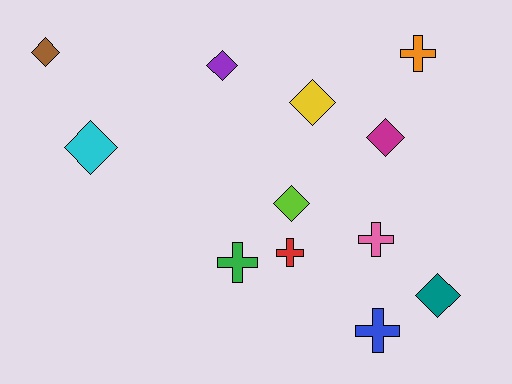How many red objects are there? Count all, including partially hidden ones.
There is 1 red object.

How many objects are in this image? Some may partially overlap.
There are 12 objects.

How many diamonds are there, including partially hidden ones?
There are 7 diamonds.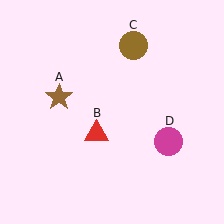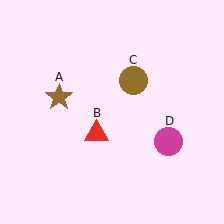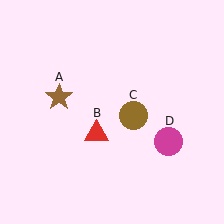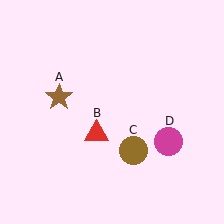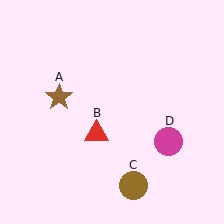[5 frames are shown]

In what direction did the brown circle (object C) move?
The brown circle (object C) moved down.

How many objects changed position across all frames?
1 object changed position: brown circle (object C).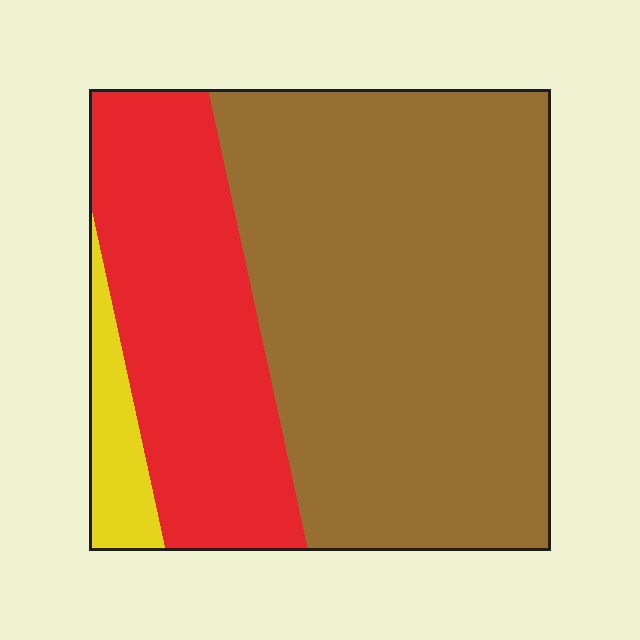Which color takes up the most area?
Brown, at roughly 65%.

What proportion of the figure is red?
Red takes up between a sixth and a third of the figure.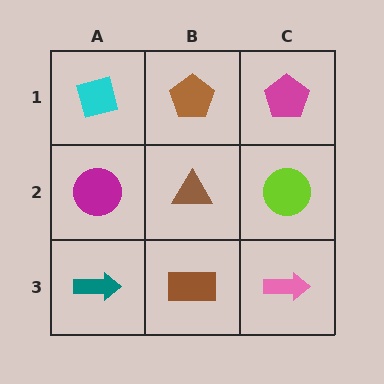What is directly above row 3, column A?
A magenta circle.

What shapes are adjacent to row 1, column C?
A lime circle (row 2, column C), a brown pentagon (row 1, column B).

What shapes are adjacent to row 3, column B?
A brown triangle (row 2, column B), a teal arrow (row 3, column A), a pink arrow (row 3, column C).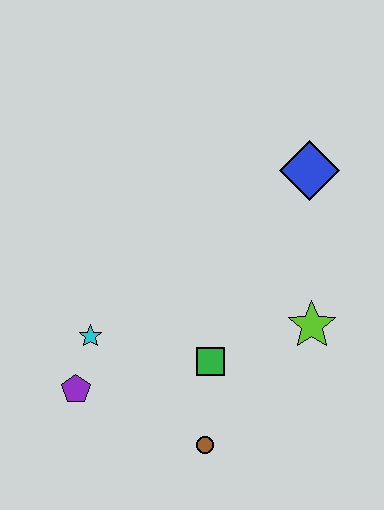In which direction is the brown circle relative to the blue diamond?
The brown circle is below the blue diamond.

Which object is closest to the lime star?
The green square is closest to the lime star.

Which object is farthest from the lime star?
The purple pentagon is farthest from the lime star.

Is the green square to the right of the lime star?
No